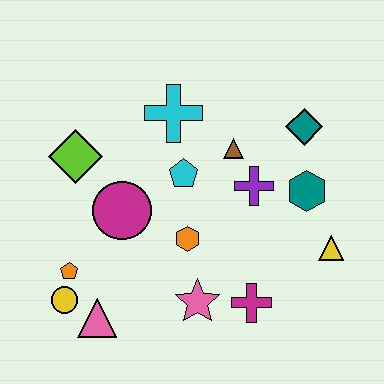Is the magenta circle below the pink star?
No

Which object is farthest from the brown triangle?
The yellow circle is farthest from the brown triangle.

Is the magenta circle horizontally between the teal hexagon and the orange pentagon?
Yes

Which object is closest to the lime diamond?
The magenta circle is closest to the lime diamond.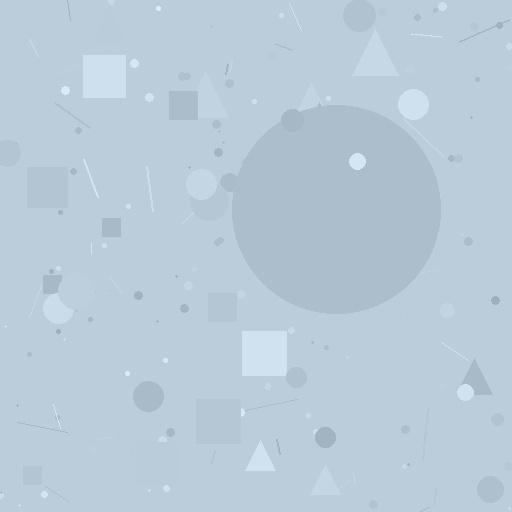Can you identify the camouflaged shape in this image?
The camouflaged shape is a circle.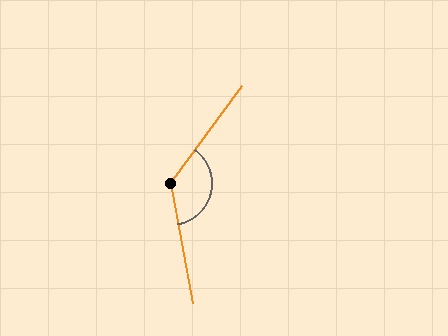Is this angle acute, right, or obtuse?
It is obtuse.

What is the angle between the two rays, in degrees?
Approximately 133 degrees.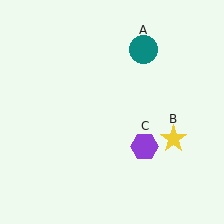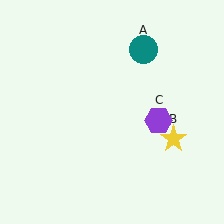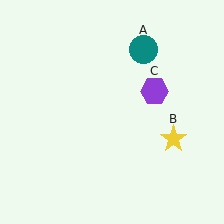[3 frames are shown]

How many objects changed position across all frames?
1 object changed position: purple hexagon (object C).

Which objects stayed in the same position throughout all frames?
Teal circle (object A) and yellow star (object B) remained stationary.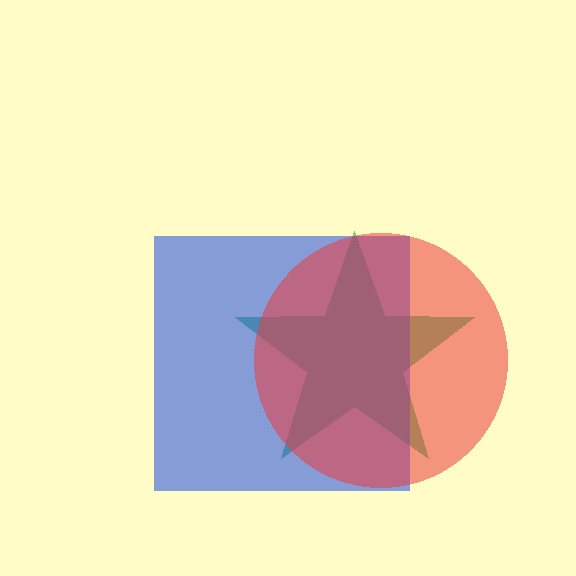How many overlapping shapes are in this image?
There are 3 overlapping shapes in the image.